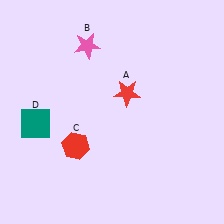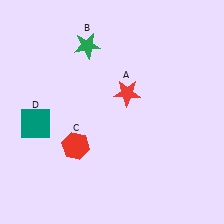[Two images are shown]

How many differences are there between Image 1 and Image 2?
There is 1 difference between the two images.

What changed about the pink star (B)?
In Image 1, B is pink. In Image 2, it changed to green.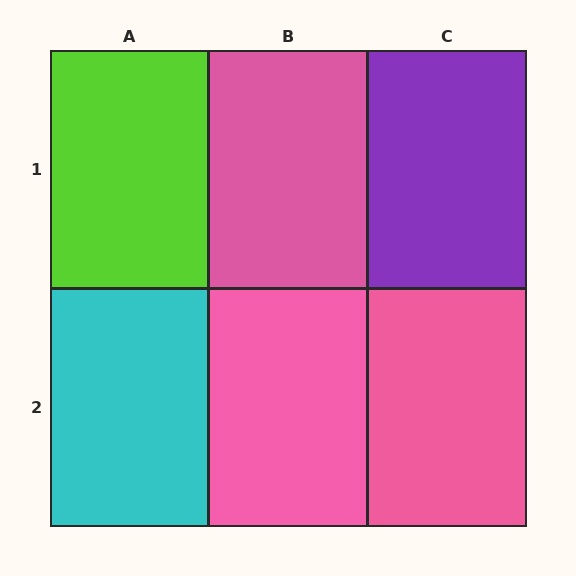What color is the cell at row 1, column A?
Lime.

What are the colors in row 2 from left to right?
Cyan, pink, pink.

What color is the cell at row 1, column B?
Pink.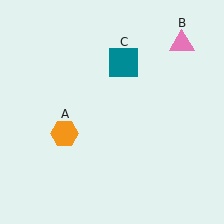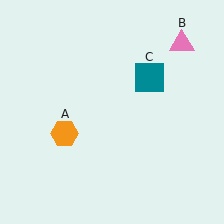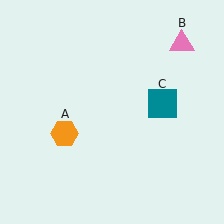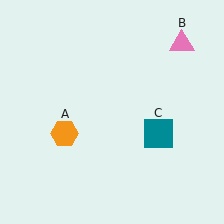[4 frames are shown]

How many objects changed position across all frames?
1 object changed position: teal square (object C).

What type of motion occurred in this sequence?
The teal square (object C) rotated clockwise around the center of the scene.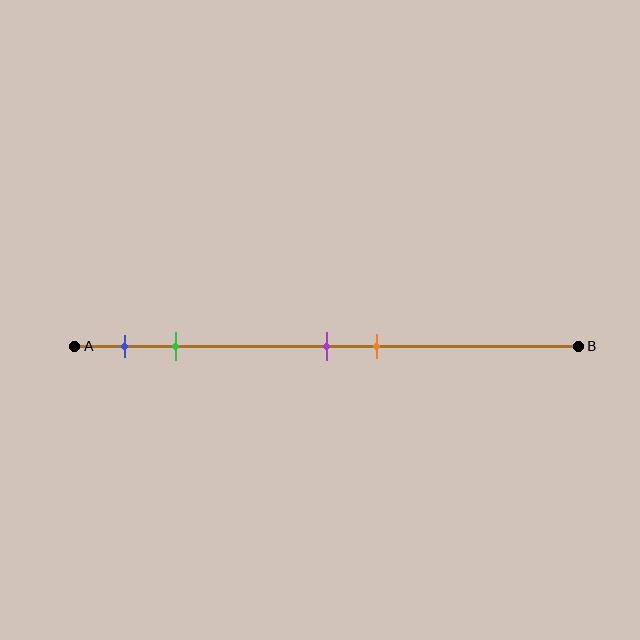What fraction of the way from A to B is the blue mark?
The blue mark is approximately 10% (0.1) of the way from A to B.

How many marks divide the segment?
There are 4 marks dividing the segment.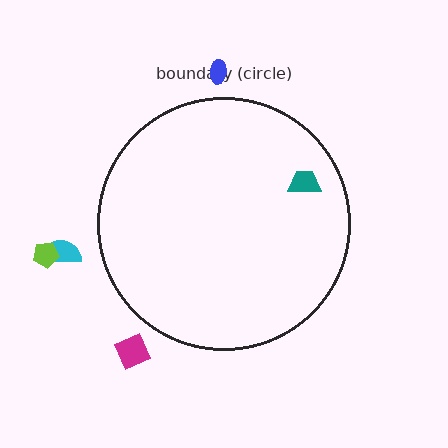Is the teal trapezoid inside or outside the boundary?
Inside.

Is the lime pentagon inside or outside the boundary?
Outside.